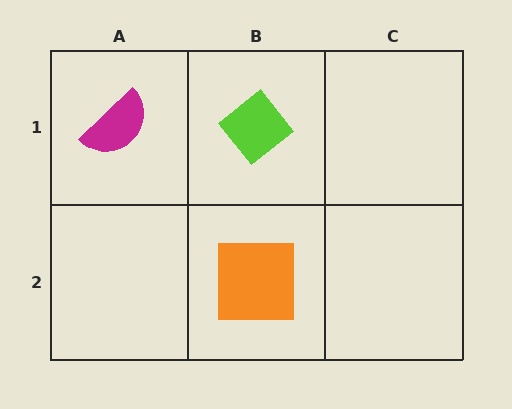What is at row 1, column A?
A magenta semicircle.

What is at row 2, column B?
An orange square.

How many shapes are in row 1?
2 shapes.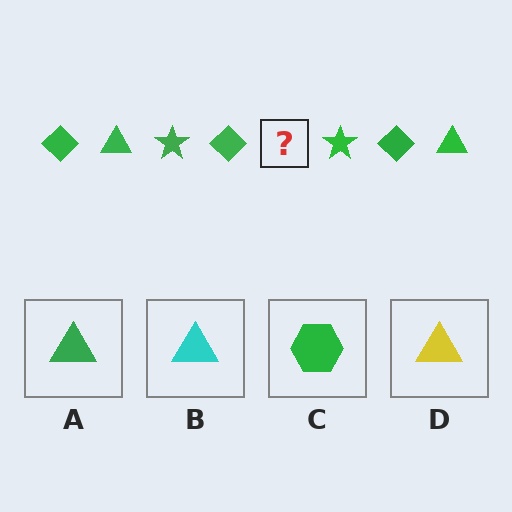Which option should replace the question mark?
Option A.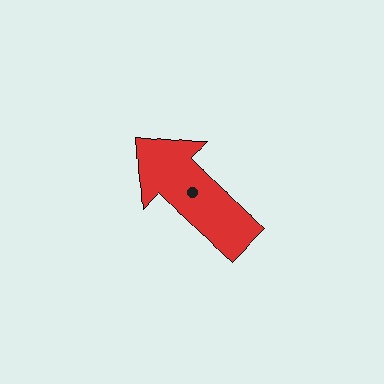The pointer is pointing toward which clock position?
Roughly 11 o'clock.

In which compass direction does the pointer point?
Northwest.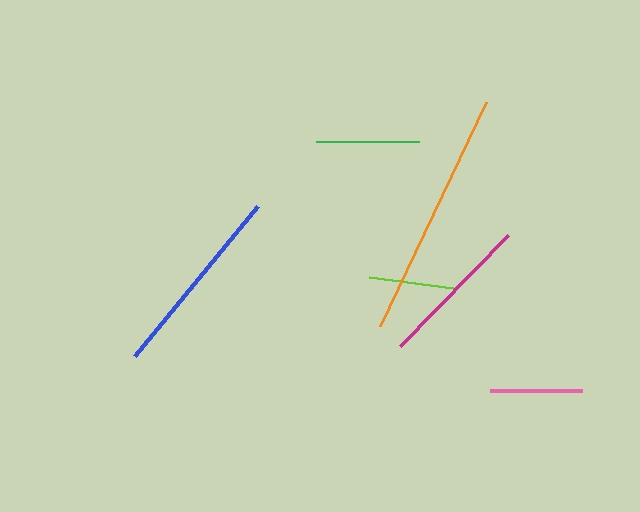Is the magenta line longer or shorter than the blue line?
The blue line is longer than the magenta line.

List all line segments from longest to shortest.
From longest to shortest: orange, blue, magenta, green, pink, lime.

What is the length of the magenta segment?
The magenta segment is approximately 155 pixels long.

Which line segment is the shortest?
The lime line is the shortest at approximately 85 pixels.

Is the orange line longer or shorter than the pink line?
The orange line is longer than the pink line.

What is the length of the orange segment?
The orange segment is approximately 248 pixels long.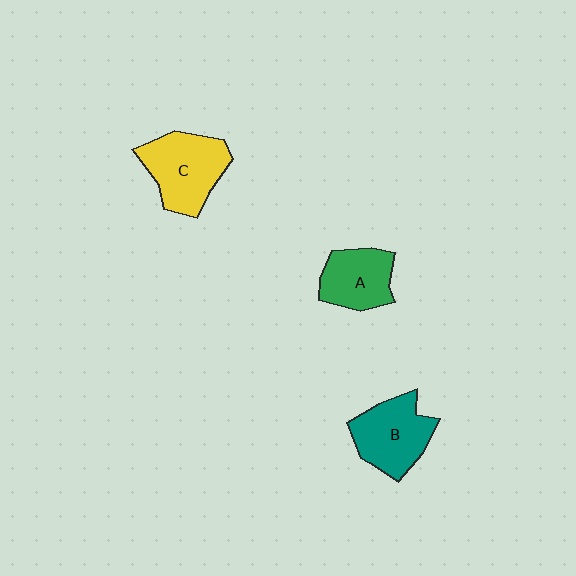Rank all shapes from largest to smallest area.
From largest to smallest: C (yellow), B (teal), A (green).